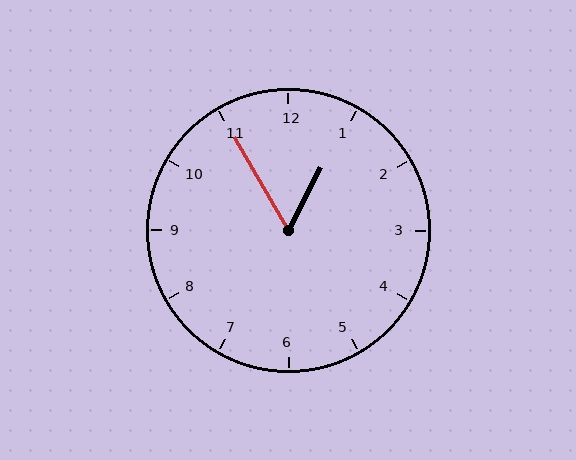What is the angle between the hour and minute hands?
Approximately 58 degrees.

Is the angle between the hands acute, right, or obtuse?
It is acute.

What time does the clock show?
12:55.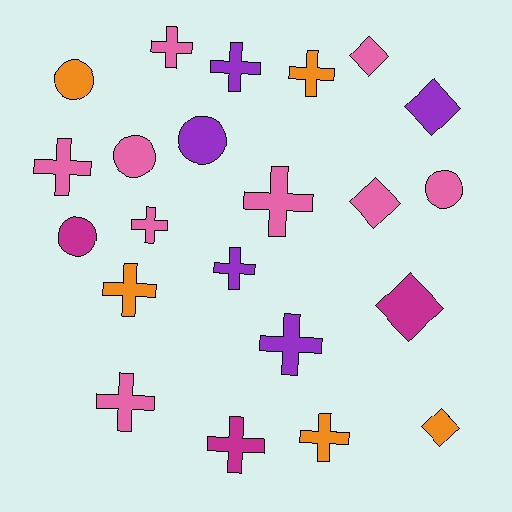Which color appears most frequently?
Pink, with 9 objects.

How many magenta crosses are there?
There is 1 magenta cross.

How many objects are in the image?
There are 22 objects.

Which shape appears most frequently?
Cross, with 12 objects.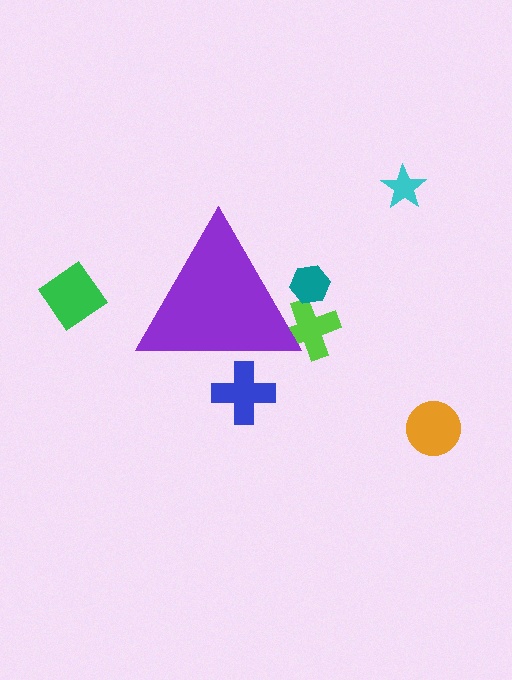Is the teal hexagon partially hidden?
Yes, the teal hexagon is partially hidden behind the purple triangle.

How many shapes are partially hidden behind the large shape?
3 shapes are partially hidden.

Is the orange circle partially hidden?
No, the orange circle is fully visible.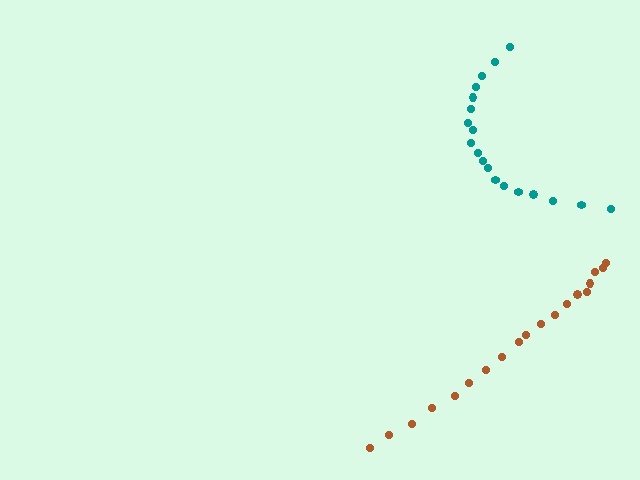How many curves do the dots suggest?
There are 2 distinct paths.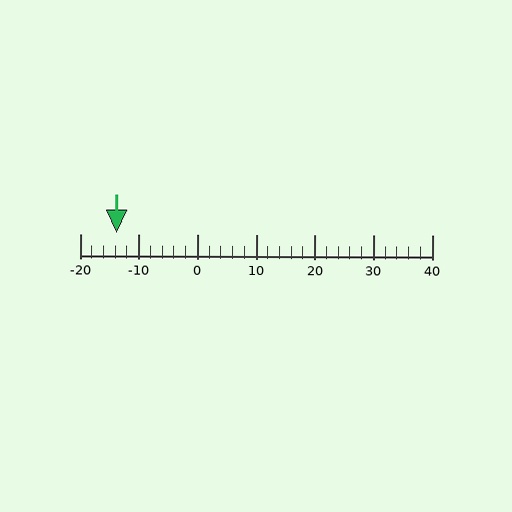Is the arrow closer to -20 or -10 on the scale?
The arrow is closer to -10.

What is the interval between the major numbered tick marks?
The major tick marks are spaced 10 units apart.